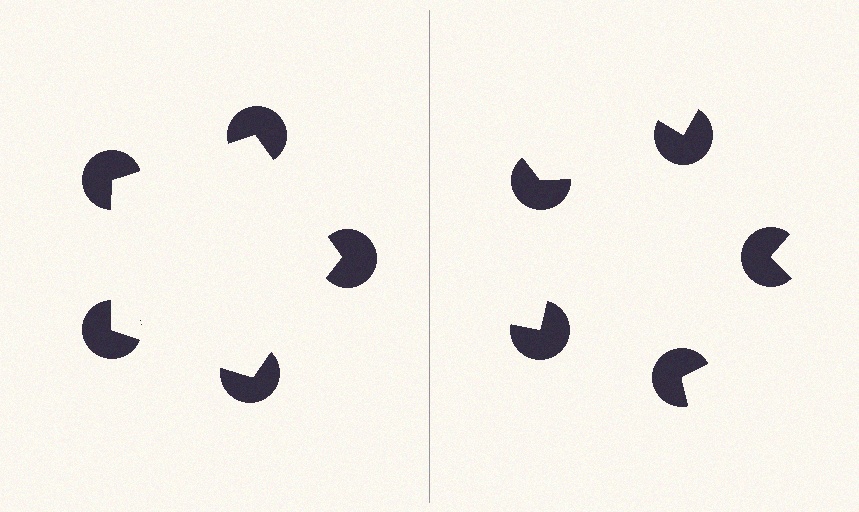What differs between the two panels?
The pac-man discs are positioned identically on both sides; only the wedge orientations differ. On the left they align to a pentagon; on the right they are misaligned.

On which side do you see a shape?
An illusory pentagon appears on the left side. On the right side the wedge cuts are rotated, so no coherent shape forms.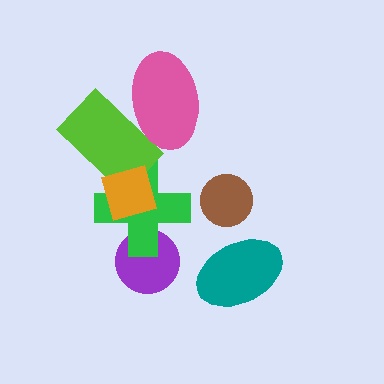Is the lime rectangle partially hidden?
Yes, it is partially covered by another shape.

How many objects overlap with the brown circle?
0 objects overlap with the brown circle.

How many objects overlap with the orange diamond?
2 objects overlap with the orange diamond.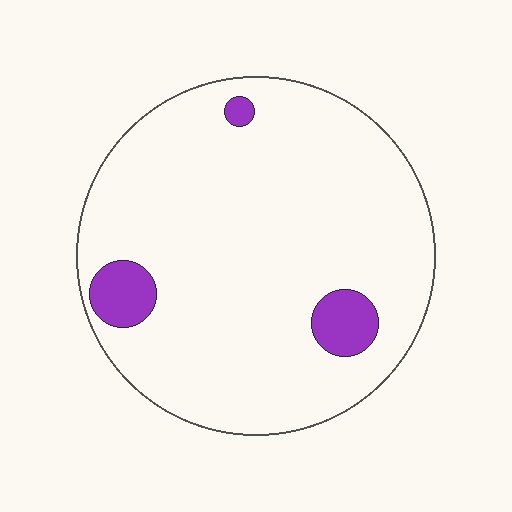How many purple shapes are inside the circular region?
3.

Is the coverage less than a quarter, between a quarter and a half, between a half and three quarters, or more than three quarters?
Less than a quarter.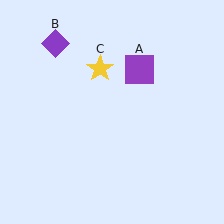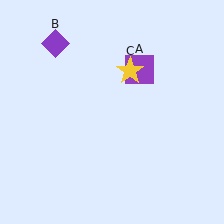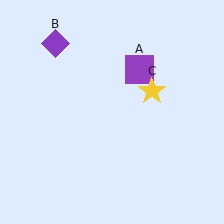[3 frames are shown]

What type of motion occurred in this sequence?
The yellow star (object C) rotated clockwise around the center of the scene.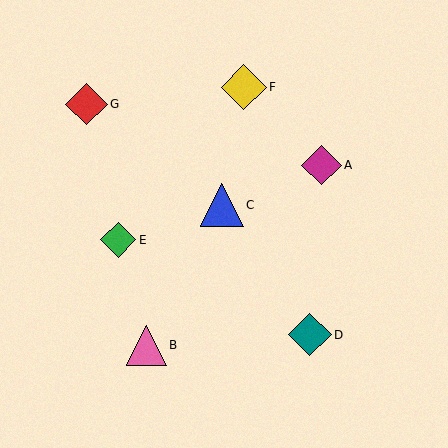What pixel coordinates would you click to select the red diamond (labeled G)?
Click at (86, 104) to select the red diamond G.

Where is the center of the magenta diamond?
The center of the magenta diamond is at (321, 165).